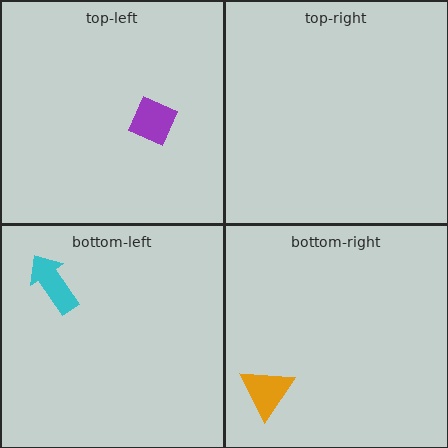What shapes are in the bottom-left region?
The cyan arrow.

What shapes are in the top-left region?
The purple diamond.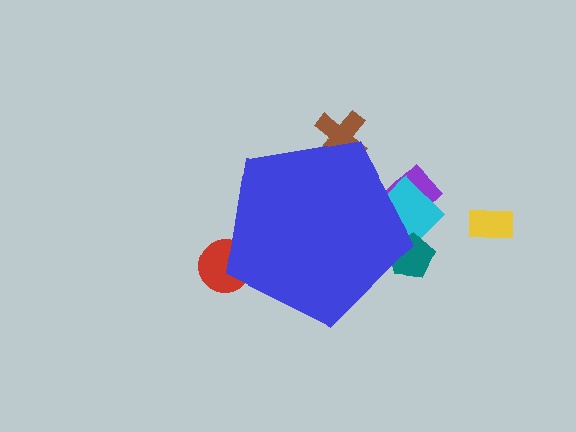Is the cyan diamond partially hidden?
Yes, the cyan diamond is partially hidden behind the blue pentagon.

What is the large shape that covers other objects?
A blue pentagon.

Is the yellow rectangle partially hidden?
No, the yellow rectangle is fully visible.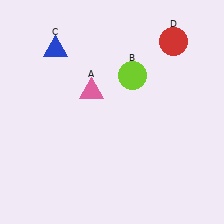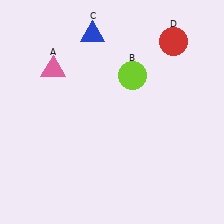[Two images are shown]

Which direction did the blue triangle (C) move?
The blue triangle (C) moved right.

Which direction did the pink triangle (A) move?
The pink triangle (A) moved left.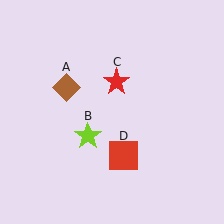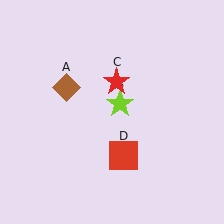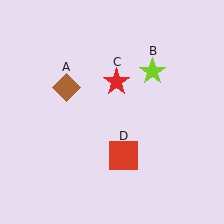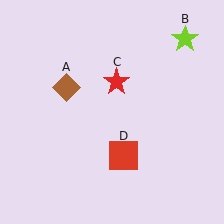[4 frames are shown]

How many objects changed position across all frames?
1 object changed position: lime star (object B).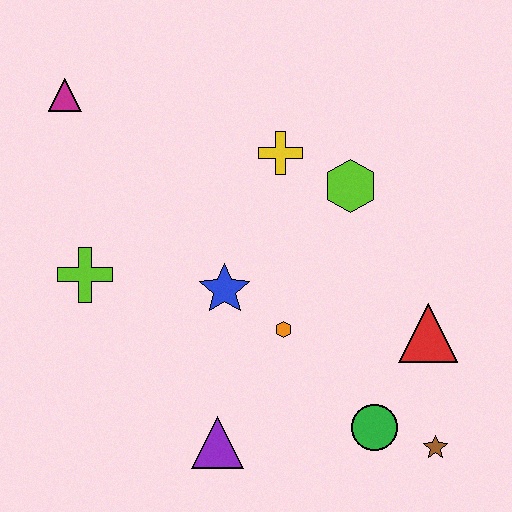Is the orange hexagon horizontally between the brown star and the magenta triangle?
Yes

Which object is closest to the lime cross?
The blue star is closest to the lime cross.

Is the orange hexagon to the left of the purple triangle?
No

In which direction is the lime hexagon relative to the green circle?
The lime hexagon is above the green circle.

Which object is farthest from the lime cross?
The brown star is farthest from the lime cross.